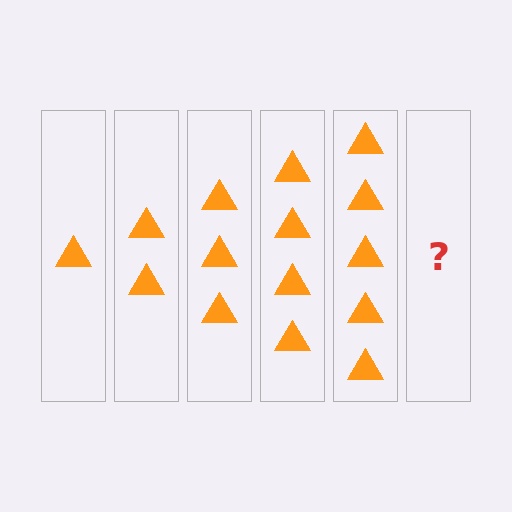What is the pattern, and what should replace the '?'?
The pattern is that each step adds one more triangle. The '?' should be 6 triangles.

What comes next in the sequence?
The next element should be 6 triangles.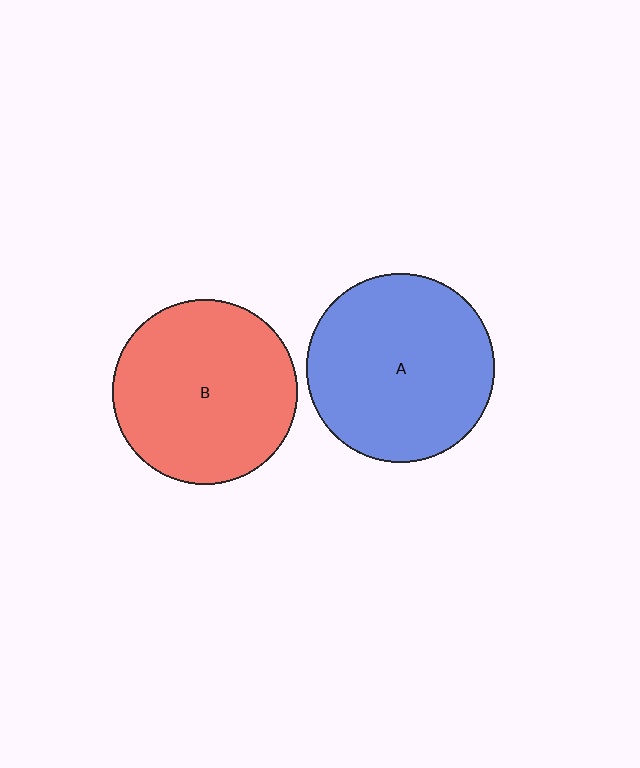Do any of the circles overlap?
No, none of the circles overlap.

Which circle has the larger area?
Circle A (blue).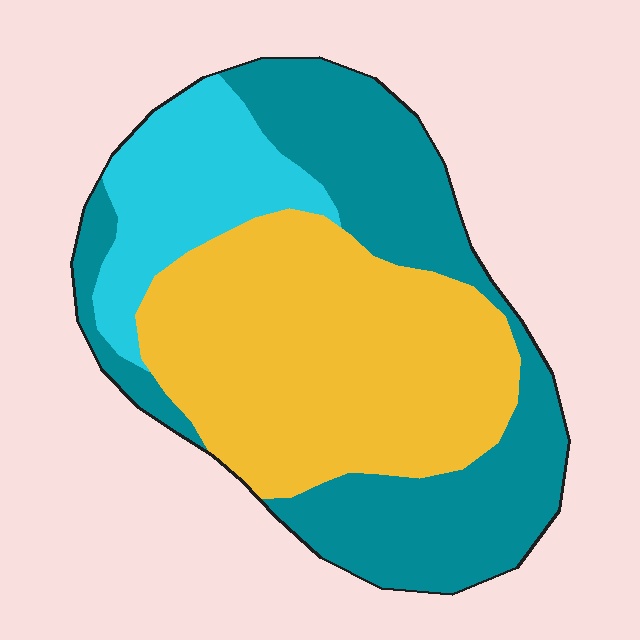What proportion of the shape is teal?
Teal takes up about two fifths (2/5) of the shape.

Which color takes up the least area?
Cyan, at roughly 15%.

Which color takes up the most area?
Yellow, at roughly 45%.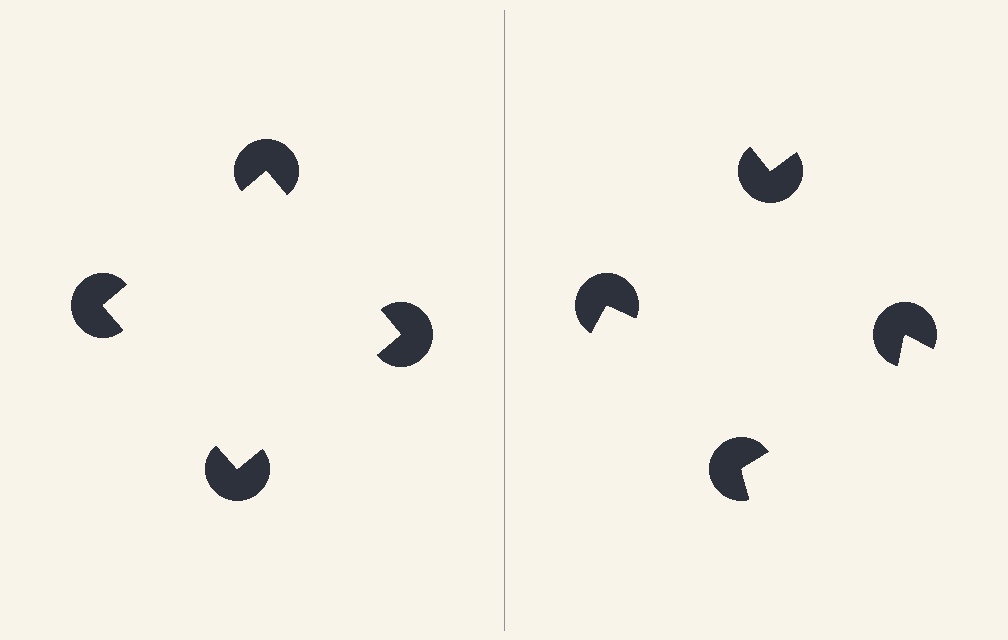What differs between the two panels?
The pac-man discs are positioned identically on both sides; only the wedge orientations differ. On the left they align to a square; on the right they are misaligned.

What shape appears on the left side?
An illusory square.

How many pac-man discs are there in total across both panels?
8 — 4 on each side.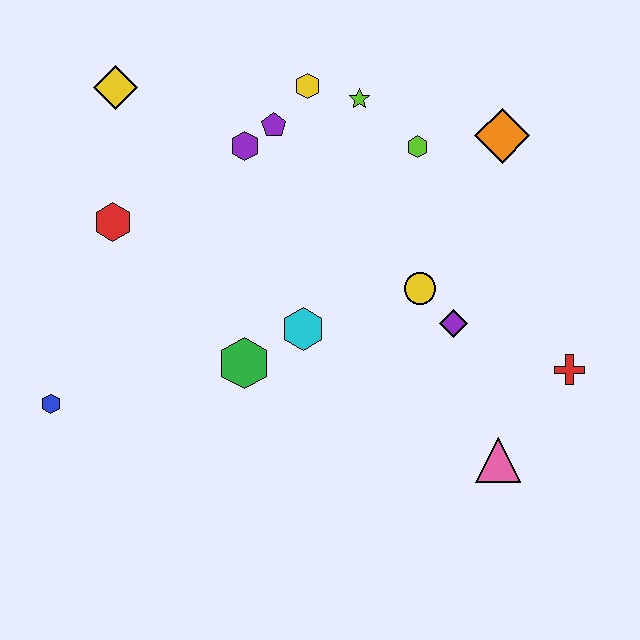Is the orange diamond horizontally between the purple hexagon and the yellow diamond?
No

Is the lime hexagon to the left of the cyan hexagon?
No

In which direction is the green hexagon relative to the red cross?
The green hexagon is to the left of the red cross.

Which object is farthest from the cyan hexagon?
The yellow diamond is farthest from the cyan hexagon.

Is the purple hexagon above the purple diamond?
Yes